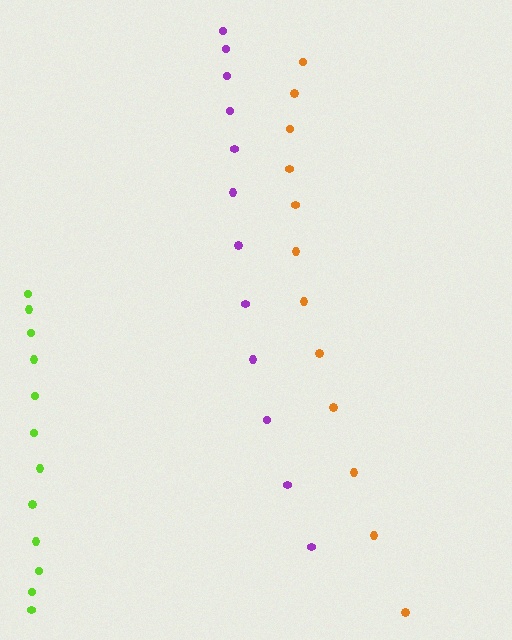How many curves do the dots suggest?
There are 3 distinct paths.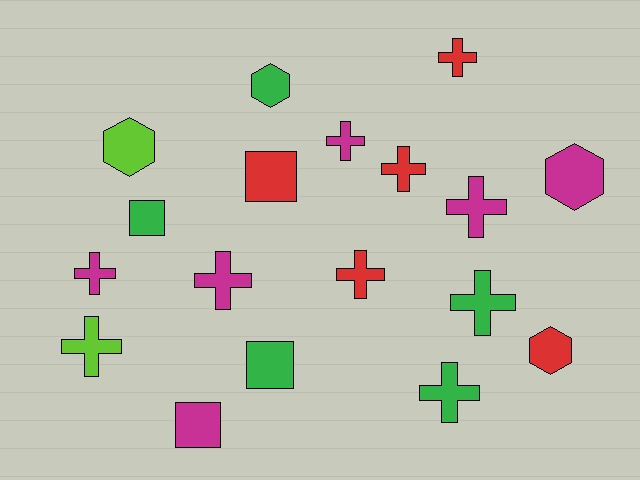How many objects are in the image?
There are 18 objects.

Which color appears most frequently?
Magenta, with 6 objects.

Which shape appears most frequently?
Cross, with 10 objects.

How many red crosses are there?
There are 3 red crosses.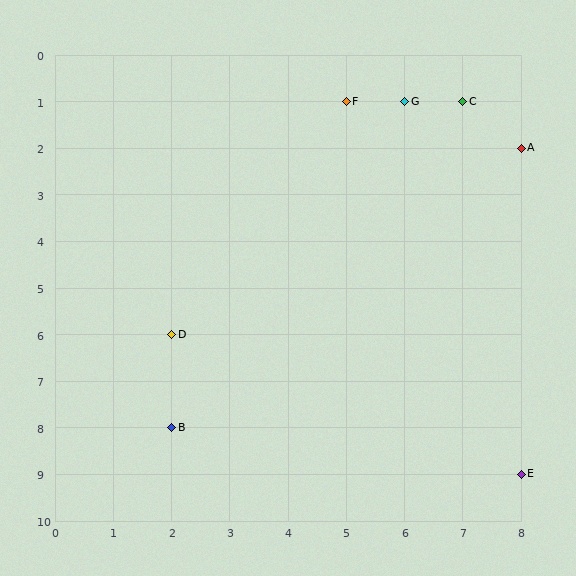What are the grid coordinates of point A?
Point A is at grid coordinates (8, 2).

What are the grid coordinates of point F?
Point F is at grid coordinates (5, 1).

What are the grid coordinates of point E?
Point E is at grid coordinates (8, 9).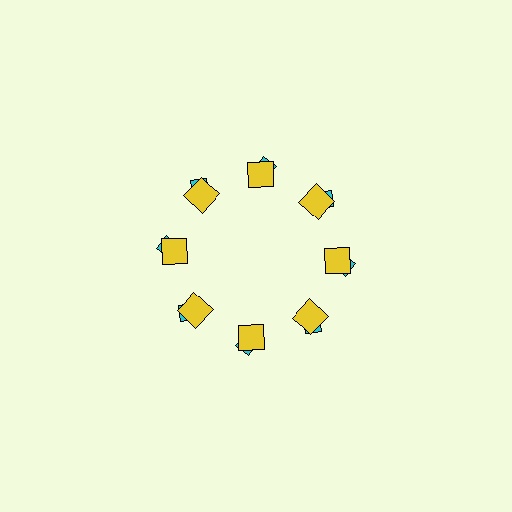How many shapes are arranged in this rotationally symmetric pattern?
There are 16 shapes, arranged in 8 groups of 2.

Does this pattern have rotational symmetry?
Yes, this pattern has 8-fold rotational symmetry. It looks the same after rotating 45 degrees around the center.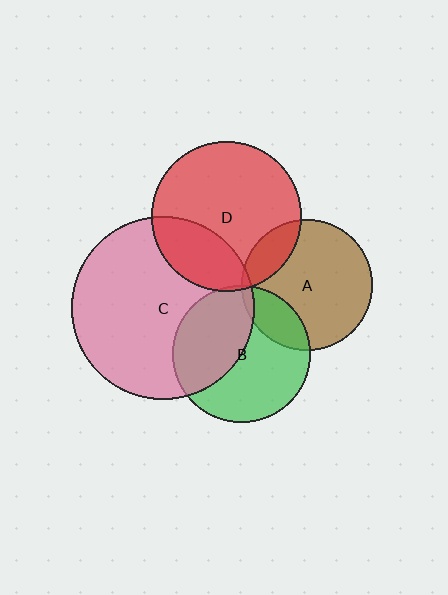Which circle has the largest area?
Circle C (pink).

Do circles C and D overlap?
Yes.